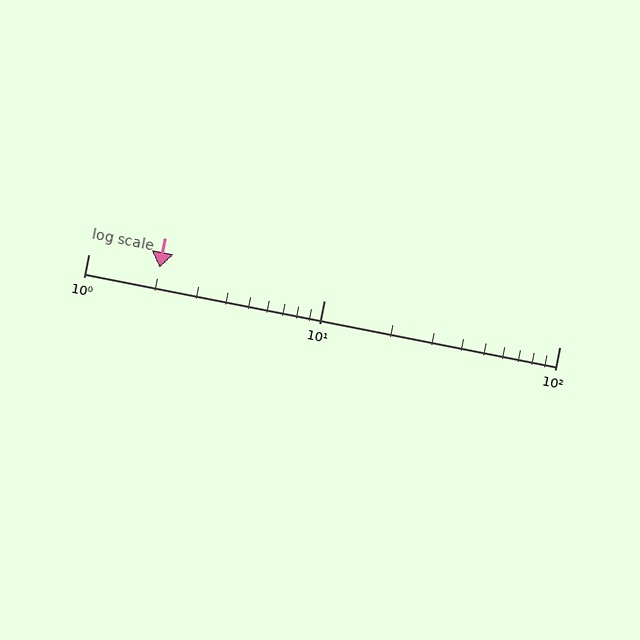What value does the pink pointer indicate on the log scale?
The pointer indicates approximately 2.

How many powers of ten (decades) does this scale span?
The scale spans 2 decades, from 1 to 100.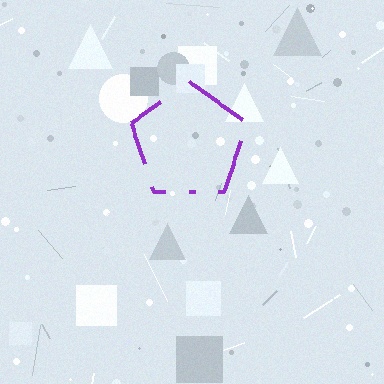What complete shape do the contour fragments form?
The contour fragments form a pentagon.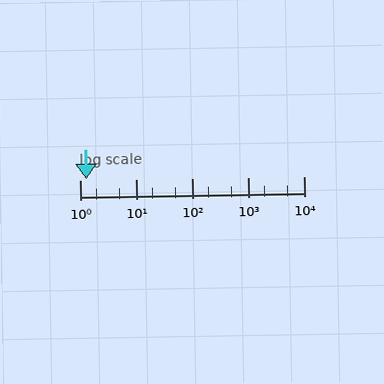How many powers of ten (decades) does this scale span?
The scale spans 4 decades, from 1 to 10000.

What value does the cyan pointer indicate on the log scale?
The pointer indicates approximately 1.3.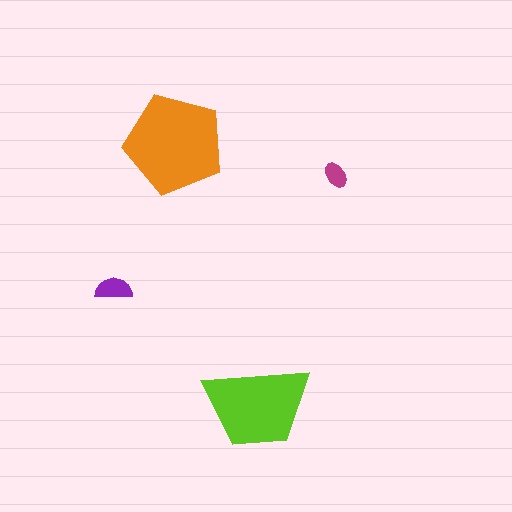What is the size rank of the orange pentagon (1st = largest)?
1st.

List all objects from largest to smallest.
The orange pentagon, the lime trapezoid, the purple semicircle, the magenta ellipse.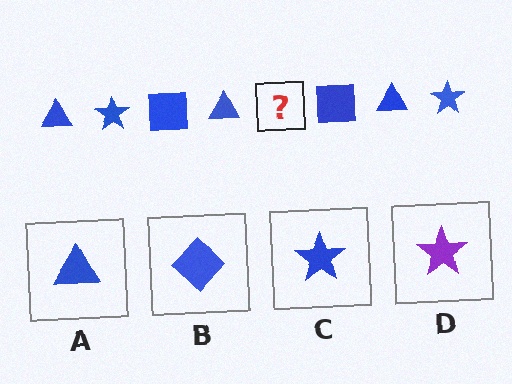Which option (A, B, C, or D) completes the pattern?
C.